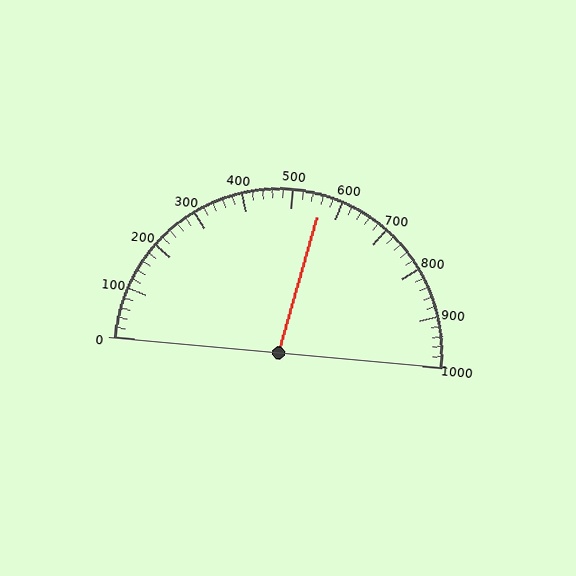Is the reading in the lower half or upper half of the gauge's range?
The reading is in the upper half of the range (0 to 1000).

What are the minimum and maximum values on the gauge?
The gauge ranges from 0 to 1000.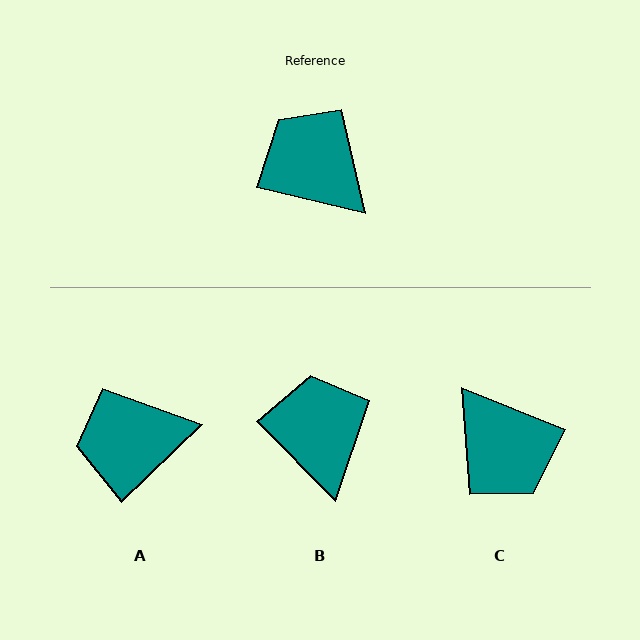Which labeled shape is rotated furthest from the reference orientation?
C, about 171 degrees away.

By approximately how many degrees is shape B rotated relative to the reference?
Approximately 32 degrees clockwise.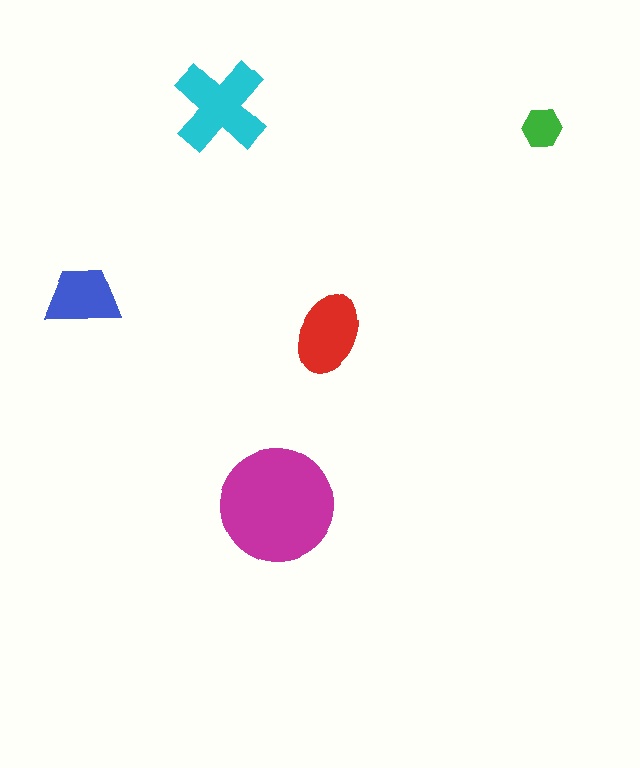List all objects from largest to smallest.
The magenta circle, the cyan cross, the red ellipse, the blue trapezoid, the green hexagon.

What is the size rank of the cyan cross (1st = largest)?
2nd.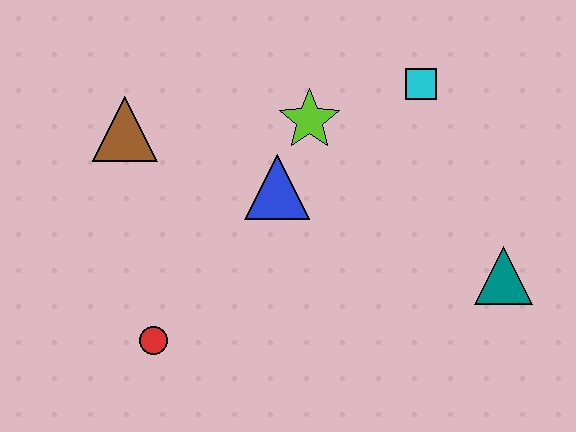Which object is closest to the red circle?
The blue triangle is closest to the red circle.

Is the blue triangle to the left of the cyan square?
Yes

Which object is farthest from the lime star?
The red circle is farthest from the lime star.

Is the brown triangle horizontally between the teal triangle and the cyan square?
No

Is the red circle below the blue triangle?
Yes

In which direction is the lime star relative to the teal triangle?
The lime star is to the left of the teal triangle.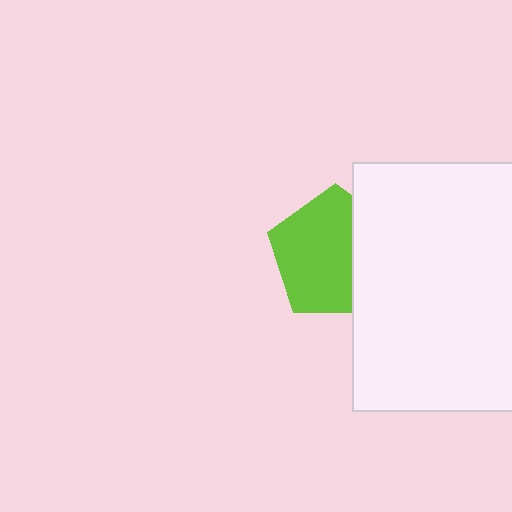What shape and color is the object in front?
The object in front is a white rectangle.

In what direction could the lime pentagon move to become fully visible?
The lime pentagon could move left. That would shift it out from behind the white rectangle entirely.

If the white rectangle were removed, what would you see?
You would see the complete lime pentagon.